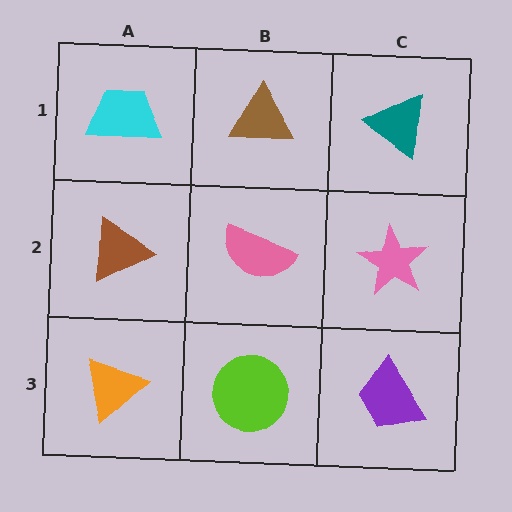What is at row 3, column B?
A lime circle.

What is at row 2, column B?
A pink semicircle.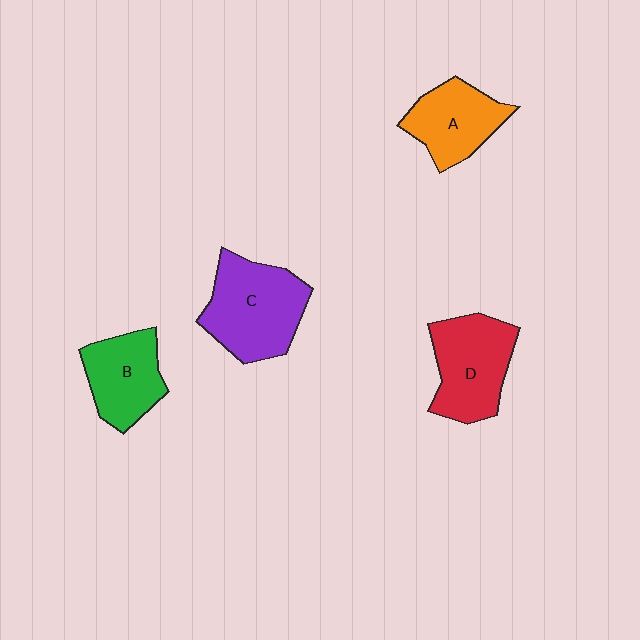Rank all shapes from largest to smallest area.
From largest to smallest: C (purple), D (red), A (orange), B (green).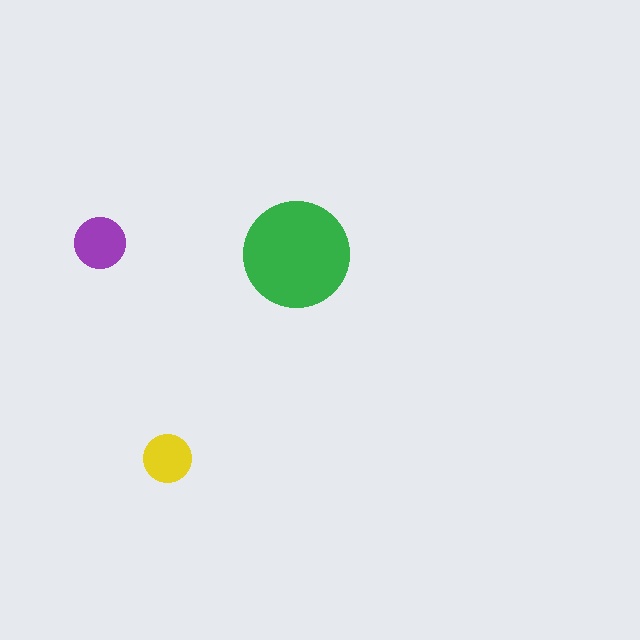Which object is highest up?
The purple circle is topmost.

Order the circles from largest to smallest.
the green one, the purple one, the yellow one.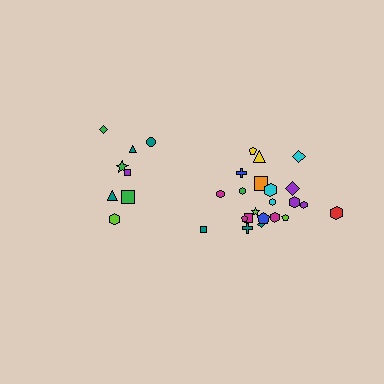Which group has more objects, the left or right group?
The right group.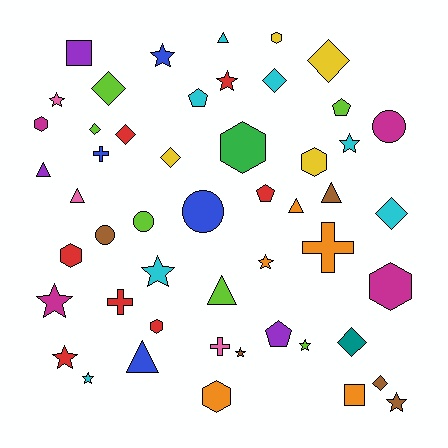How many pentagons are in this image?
There are 4 pentagons.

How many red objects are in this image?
There are 7 red objects.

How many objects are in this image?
There are 50 objects.